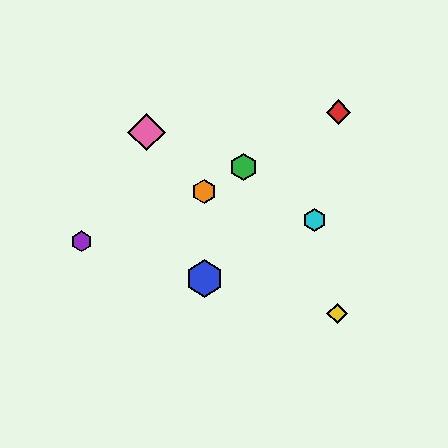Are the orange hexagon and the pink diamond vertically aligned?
No, the orange hexagon is at x≈204 and the pink diamond is at x≈146.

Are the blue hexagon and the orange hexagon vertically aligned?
Yes, both are at x≈204.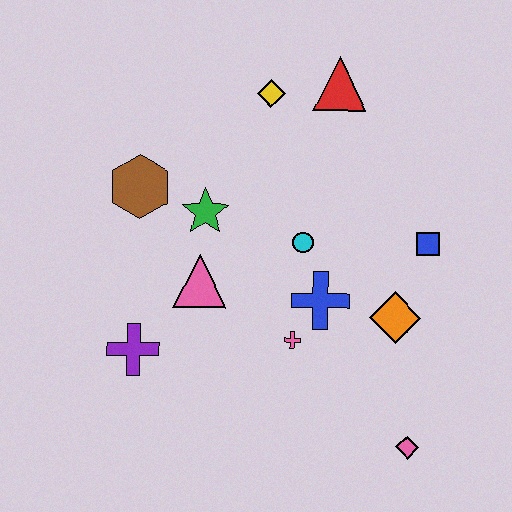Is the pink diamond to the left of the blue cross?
No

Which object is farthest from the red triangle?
The pink diamond is farthest from the red triangle.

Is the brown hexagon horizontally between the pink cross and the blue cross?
No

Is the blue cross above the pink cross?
Yes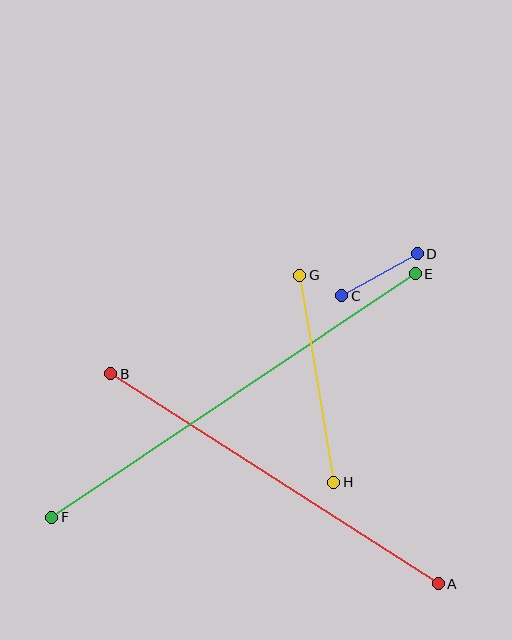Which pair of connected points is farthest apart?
Points E and F are farthest apart.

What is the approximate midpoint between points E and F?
The midpoint is at approximately (233, 395) pixels.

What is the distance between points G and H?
The distance is approximately 210 pixels.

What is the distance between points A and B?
The distance is approximately 389 pixels.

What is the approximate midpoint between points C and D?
The midpoint is at approximately (380, 275) pixels.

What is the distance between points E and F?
The distance is approximately 437 pixels.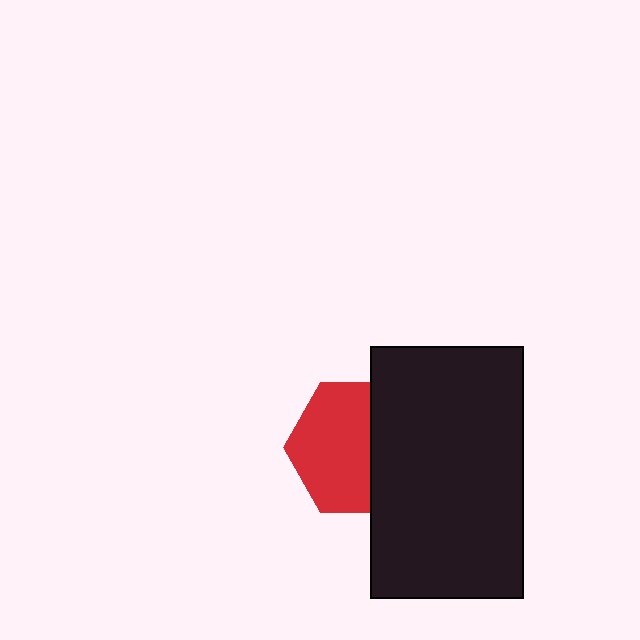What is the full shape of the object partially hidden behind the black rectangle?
The partially hidden object is a red hexagon.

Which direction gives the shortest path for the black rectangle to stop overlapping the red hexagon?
Moving right gives the shortest separation.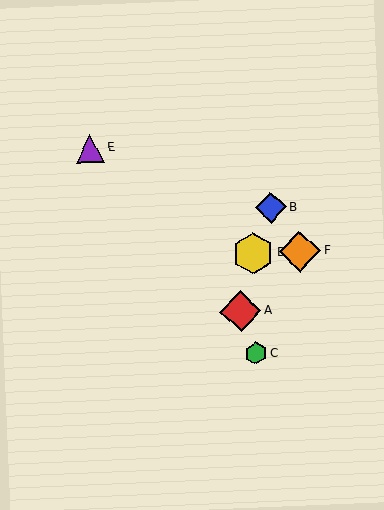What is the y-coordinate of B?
Object B is at y≈208.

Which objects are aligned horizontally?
Objects D, F are aligned horizontally.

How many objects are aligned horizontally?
2 objects (D, F) are aligned horizontally.